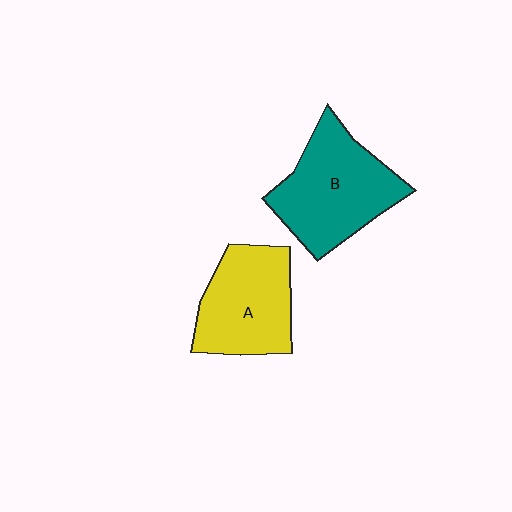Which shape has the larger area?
Shape B (teal).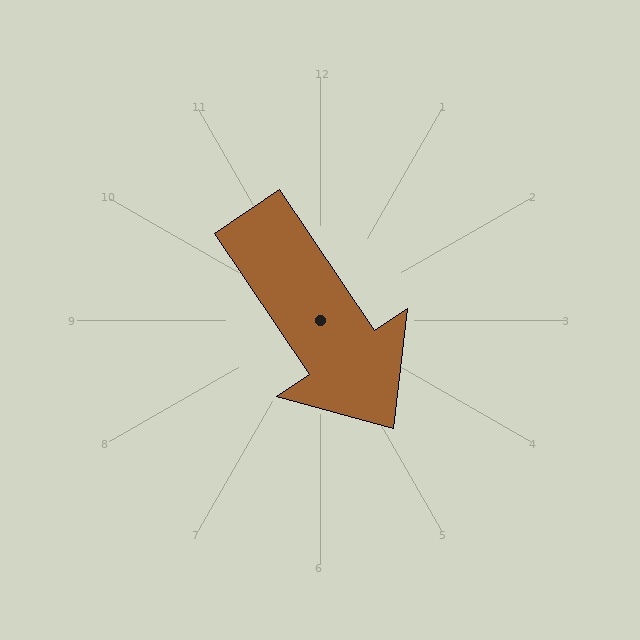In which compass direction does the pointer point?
Southeast.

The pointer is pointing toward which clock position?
Roughly 5 o'clock.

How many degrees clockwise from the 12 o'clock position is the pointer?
Approximately 146 degrees.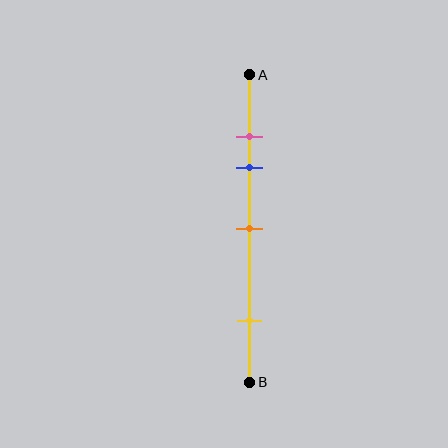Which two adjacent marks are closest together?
The pink and blue marks are the closest adjacent pair.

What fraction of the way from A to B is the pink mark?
The pink mark is approximately 20% (0.2) of the way from A to B.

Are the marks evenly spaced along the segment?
No, the marks are not evenly spaced.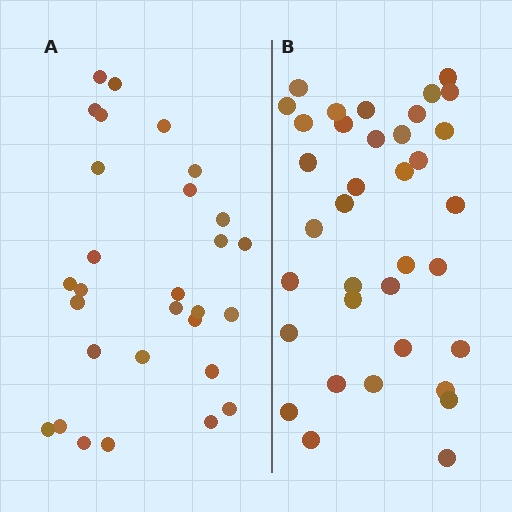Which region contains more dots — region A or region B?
Region B (the right region) has more dots.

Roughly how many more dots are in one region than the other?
Region B has roughly 8 or so more dots than region A.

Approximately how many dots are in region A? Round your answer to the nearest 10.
About 30 dots. (The exact count is 29, which rounds to 30.)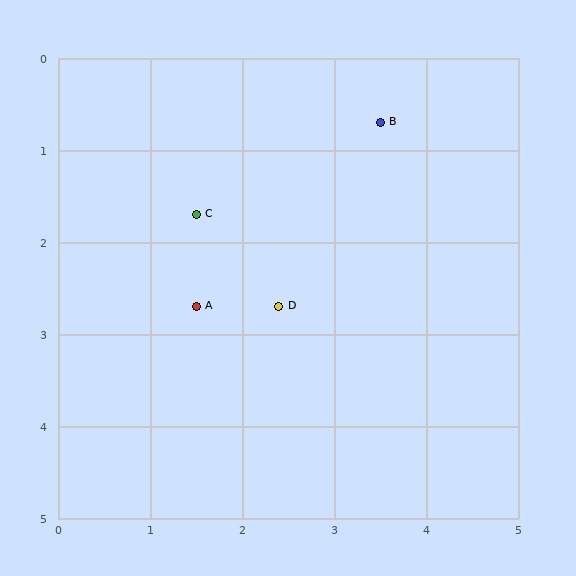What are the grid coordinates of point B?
Point B is at approximately (3.5, 0.7).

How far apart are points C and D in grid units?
Points C and D are about 1.3 grid units apart.